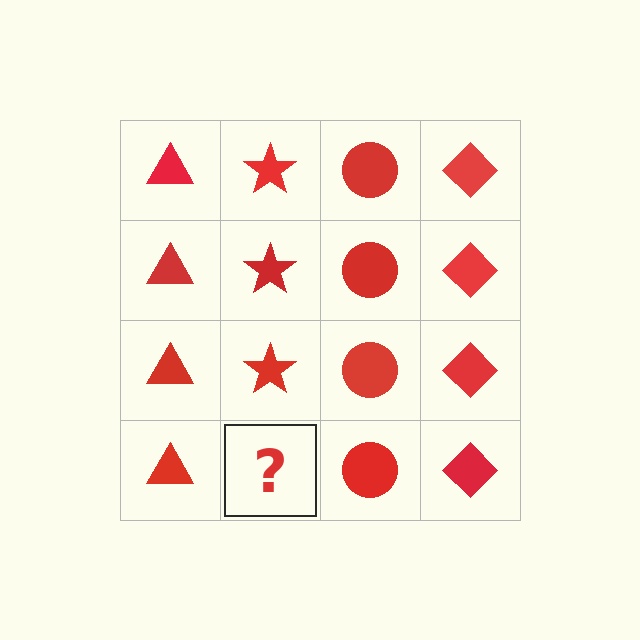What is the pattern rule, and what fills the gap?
The rule is that each column has a consistent shape. The gap should be filled with a red star.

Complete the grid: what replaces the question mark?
The question mark should be replaced with a red star.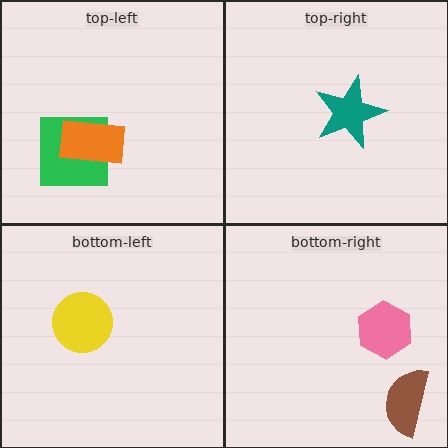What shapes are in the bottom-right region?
The brown semicircle, the pink hexagon.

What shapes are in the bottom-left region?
The yellow circle.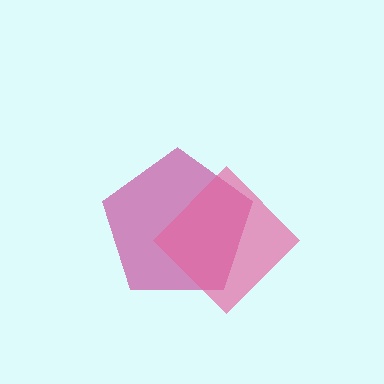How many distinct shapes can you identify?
There are 2 distinct shapes: a magenta pentagon, a pink diamond.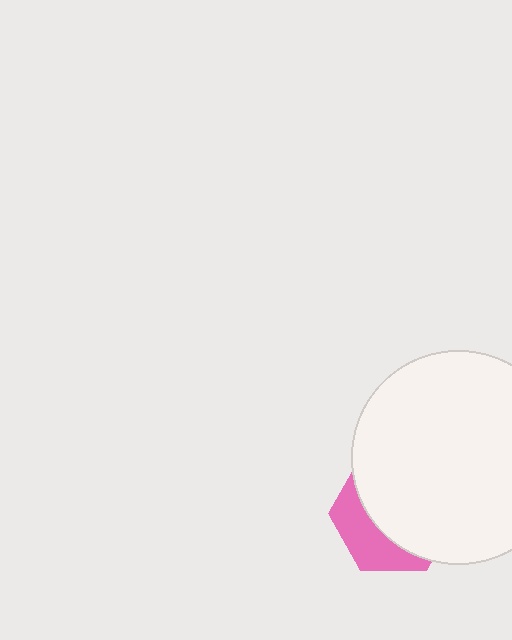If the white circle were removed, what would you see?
You would see the complete pink hexagon.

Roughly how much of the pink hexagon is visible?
A small part of it is visible (roughly 34%).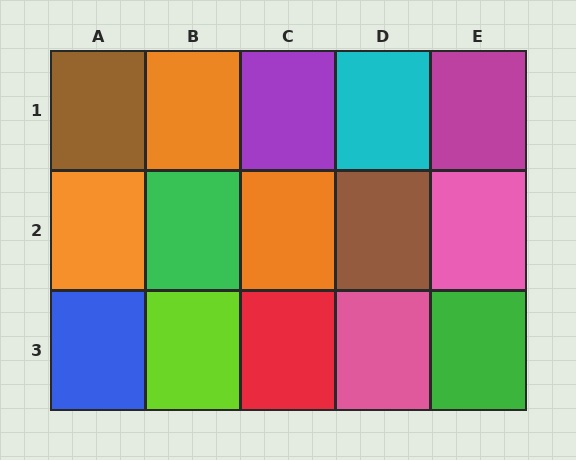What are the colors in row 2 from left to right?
Orange, green, orange, brown, pink.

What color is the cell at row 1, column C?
Purple.